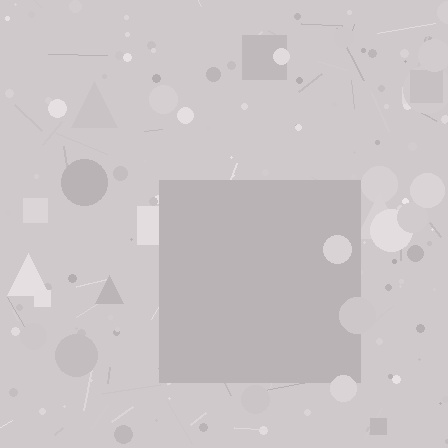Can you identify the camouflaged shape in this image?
The camouflaged shape is a square.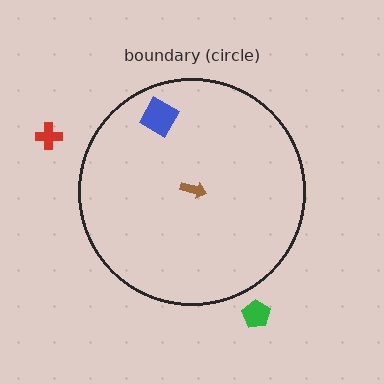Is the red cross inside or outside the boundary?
Outside.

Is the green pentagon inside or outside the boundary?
Outside.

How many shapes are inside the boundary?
2 inside, 2 outside.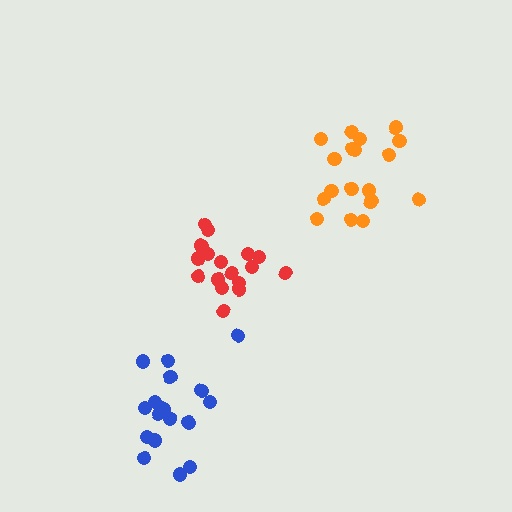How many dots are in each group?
Group 1: 17 dots, Group 2: 18 dots, Group 3: 18 dots (53 total).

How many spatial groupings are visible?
There are 3 spatial groupings.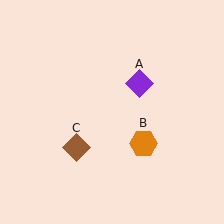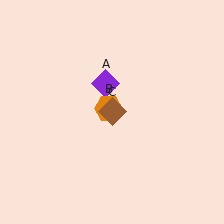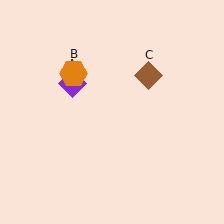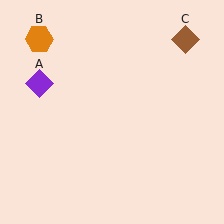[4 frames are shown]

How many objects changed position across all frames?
3 objects changed position: purple diamond (object A), orange hexagon (object B), brown diamond (object C).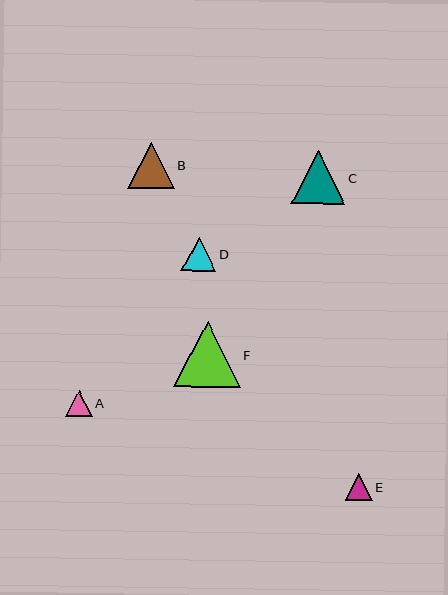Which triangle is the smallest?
Triangle A is the smallest with a size of approximately 27 pixels.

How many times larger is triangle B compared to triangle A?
Triangle B is approximately 1.7 times the size of triangle A.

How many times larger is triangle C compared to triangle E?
Triangle C is approximately 2.0 times the size of triangle E.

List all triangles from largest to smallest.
From largest to smallest: F, C, B, D, E, A.